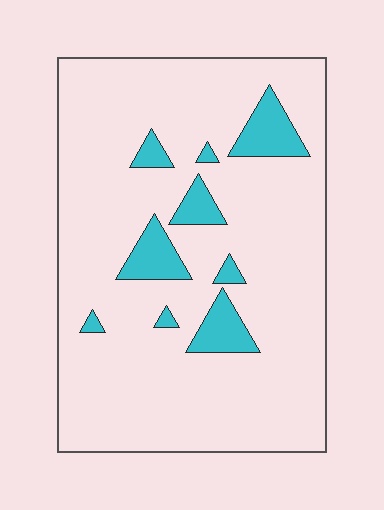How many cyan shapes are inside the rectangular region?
9.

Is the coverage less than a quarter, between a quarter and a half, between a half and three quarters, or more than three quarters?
Less than a quarter.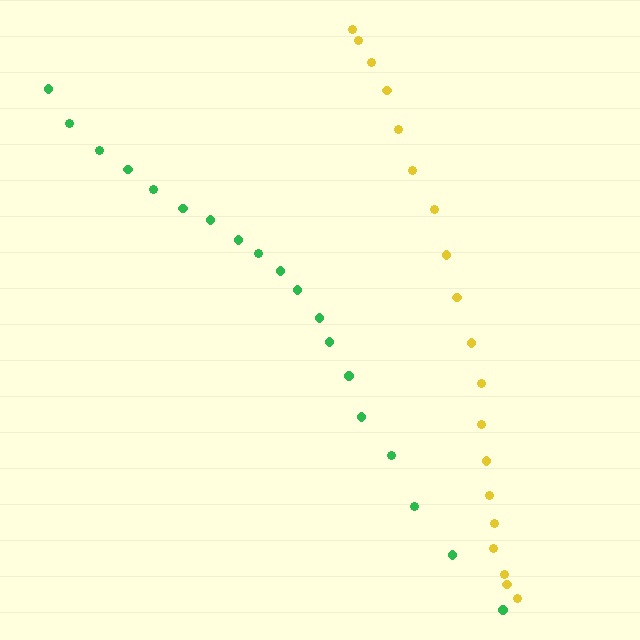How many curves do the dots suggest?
There are 2 distinct paths.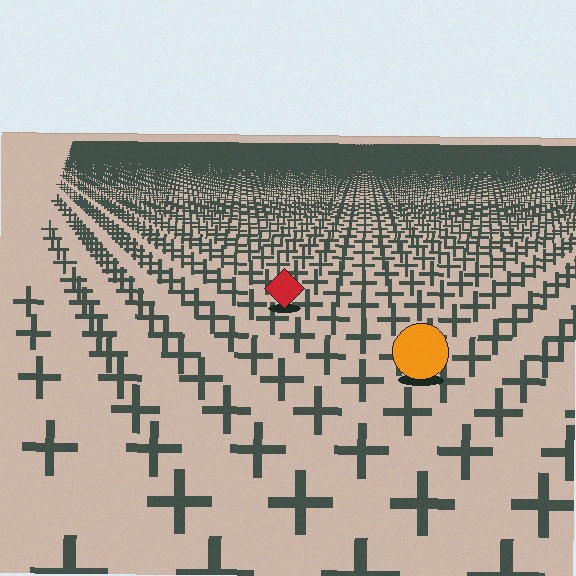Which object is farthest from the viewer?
The red diamond is farthest from the viewer. It appears smaller and the ground texture around it is denser.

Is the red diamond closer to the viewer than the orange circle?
No. The orange circle is closer — you can tell from the texture gradient: the ground texture is coarser near it.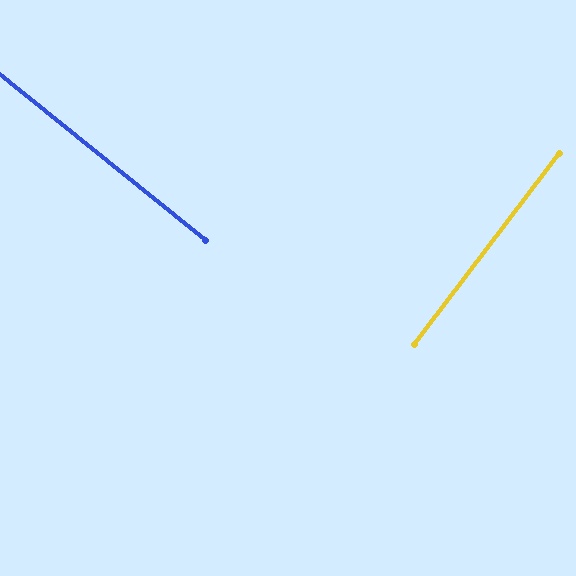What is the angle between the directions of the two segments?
Approximately 88 degrees.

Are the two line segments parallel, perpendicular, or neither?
Perpendicular — they meet at approximately 88°.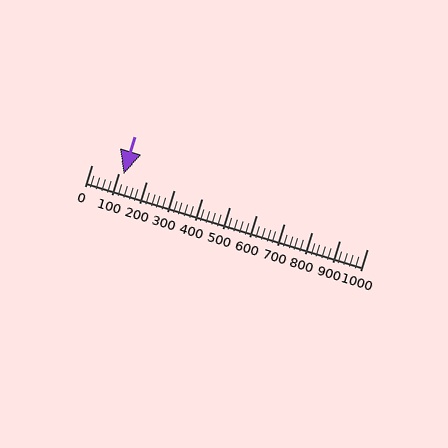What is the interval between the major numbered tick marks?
The major tick marks are spaced 100 units apart.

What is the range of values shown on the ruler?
The ruler shows values from 0 to 1000.